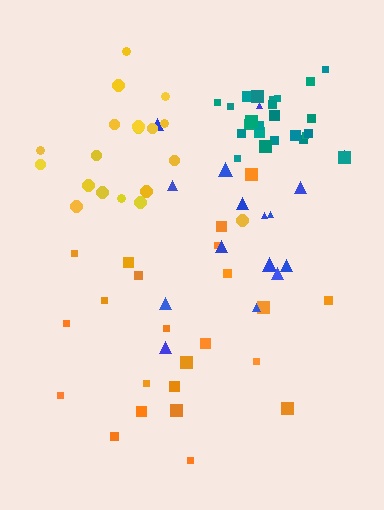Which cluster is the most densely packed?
Teal.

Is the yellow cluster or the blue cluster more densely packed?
Yellow.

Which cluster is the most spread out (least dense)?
Blue.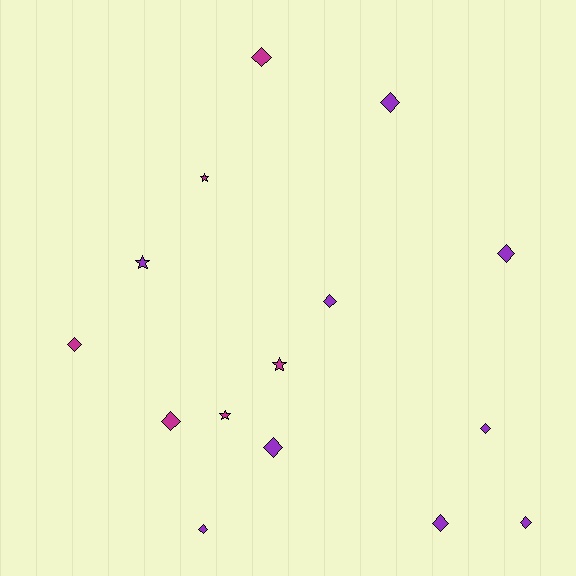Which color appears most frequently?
Purple, with 9 objects.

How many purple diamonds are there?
There are 8 purple diamonds.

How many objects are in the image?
There are 15 objects.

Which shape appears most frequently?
Diamond, with 11 objects.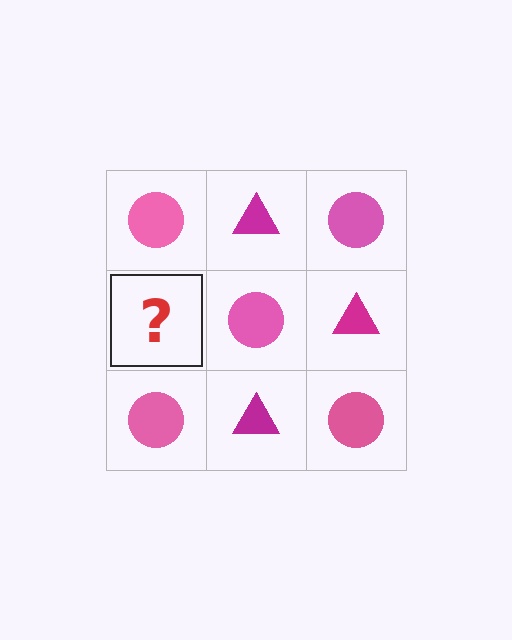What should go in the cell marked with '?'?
The missing cell should contain a magenta triangle.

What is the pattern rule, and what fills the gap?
The rule is that it alternates pink circle and magenta triangle in a checkerboard pattern. The gap should be filled with a magenta triangle.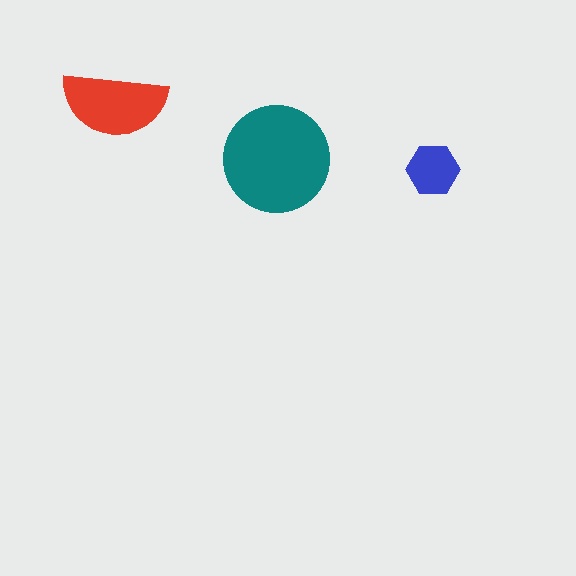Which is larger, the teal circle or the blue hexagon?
The teal circle.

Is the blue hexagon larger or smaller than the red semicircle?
Smaller.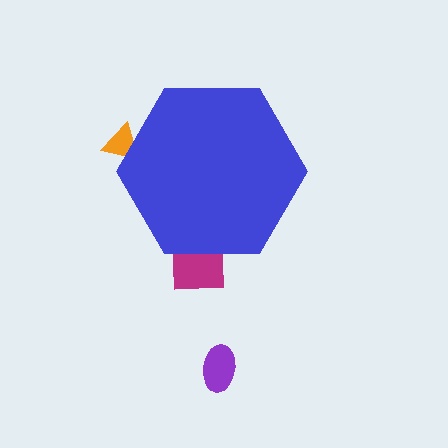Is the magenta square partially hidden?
Yes, the magenta square is partially hidden behind the blue hexagon.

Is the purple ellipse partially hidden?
No, the purple ellipse is fully visible.